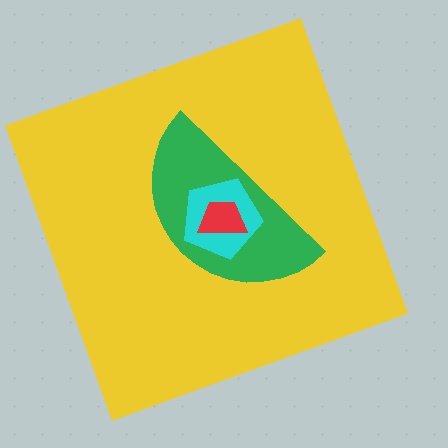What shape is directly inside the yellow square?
The green semicircle.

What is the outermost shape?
The yellow square.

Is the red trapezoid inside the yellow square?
Yes.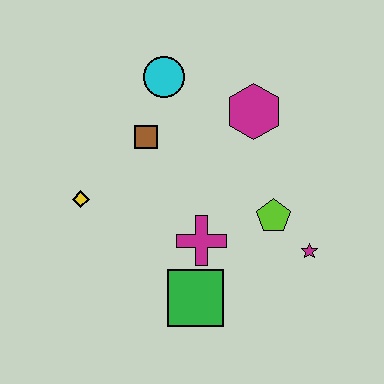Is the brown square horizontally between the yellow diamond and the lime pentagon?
Yes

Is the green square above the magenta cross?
No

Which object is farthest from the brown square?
The magenta star is farthest from the brown square.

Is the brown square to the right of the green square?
No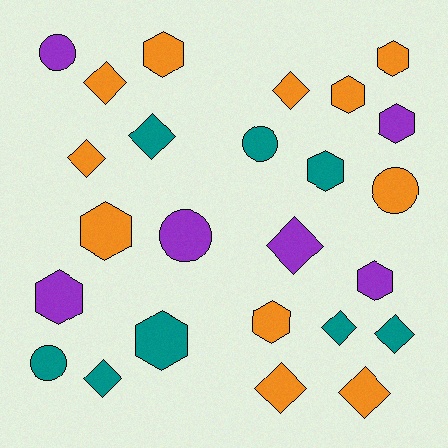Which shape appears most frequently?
Hexagon, with 10 objects.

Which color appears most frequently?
Orange, with 11 objects.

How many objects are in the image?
There are 25 objects.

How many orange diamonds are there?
There are 5 orange diamonds.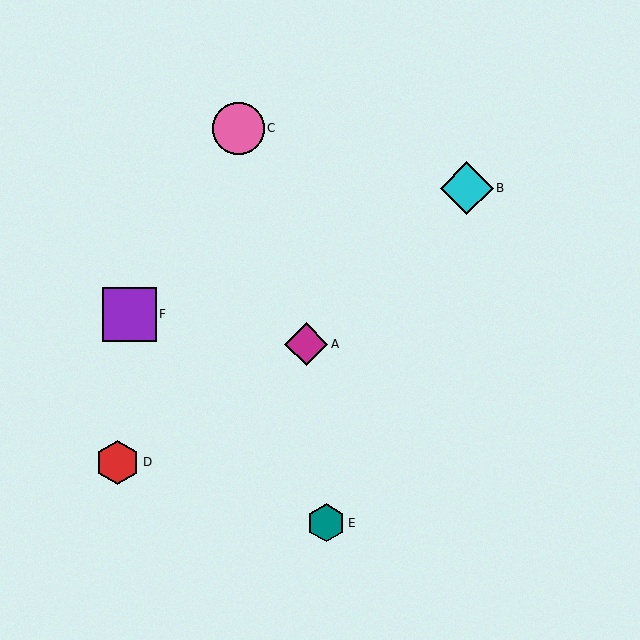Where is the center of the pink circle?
The center of the pink circle is at (238, 128).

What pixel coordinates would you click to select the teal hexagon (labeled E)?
Click at (326, 523) to select the teal hexagon E.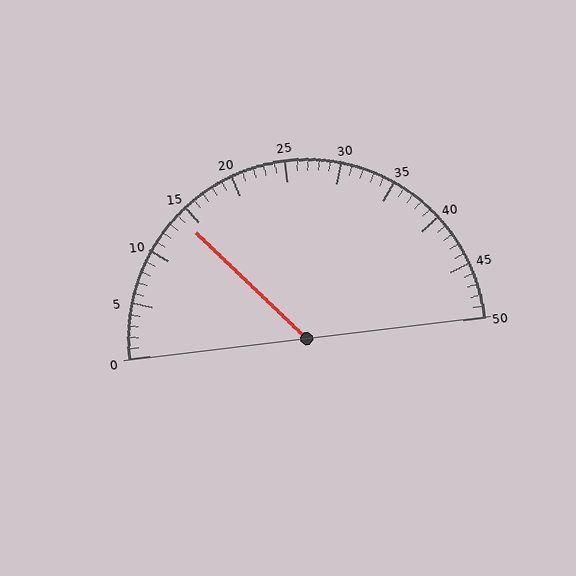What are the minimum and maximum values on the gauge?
The gauge ranges from 0 to 50.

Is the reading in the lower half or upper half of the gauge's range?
The reading is in the lower half of the range (0 to 50).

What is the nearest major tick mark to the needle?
The nearest major tick mark is 15.